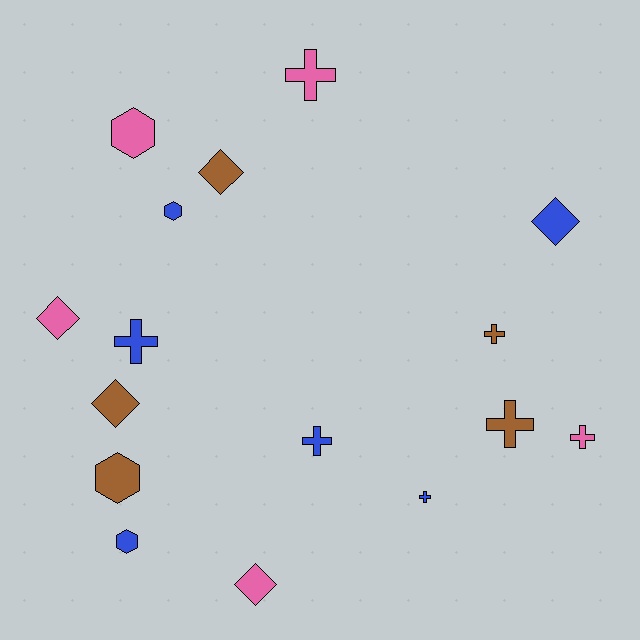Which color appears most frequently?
Blue, with 6 objects.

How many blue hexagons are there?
There are 2 blue hexagons.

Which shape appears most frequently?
Cross, with 7 objects.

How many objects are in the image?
There are 16 objects.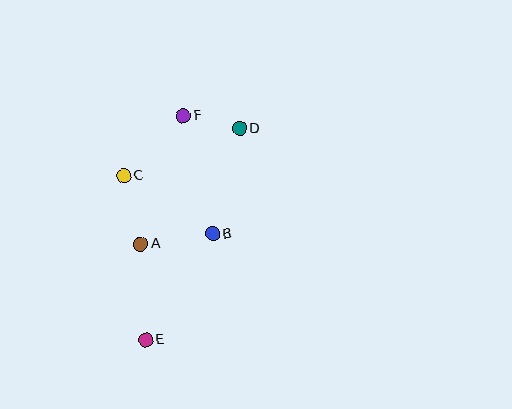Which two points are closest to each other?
Points D and F are closest to each other.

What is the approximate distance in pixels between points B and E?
The distance between B and E is approximately 125 pixels.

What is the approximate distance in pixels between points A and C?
The distance between A and C is approximately 71 pixels.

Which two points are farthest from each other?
Points D and E are farthest from each other.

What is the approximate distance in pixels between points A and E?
The distance between A and E is approximately 96 pixels.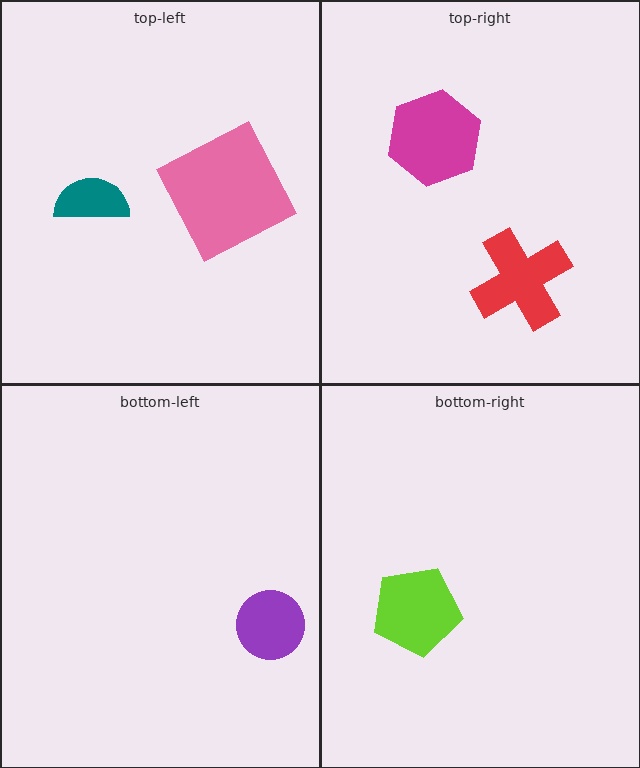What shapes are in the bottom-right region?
The lime pentagon.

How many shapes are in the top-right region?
2.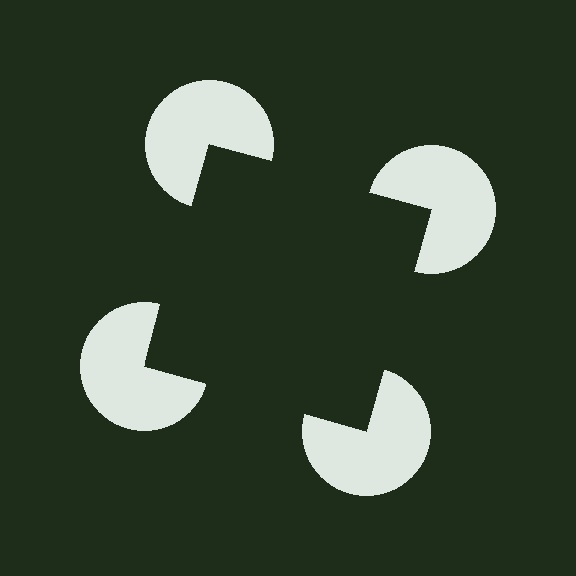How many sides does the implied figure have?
4 sides.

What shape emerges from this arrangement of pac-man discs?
An illusory square — its edges are inferred from the aligned wedge cuts in the pac-man discs, not physically drawn.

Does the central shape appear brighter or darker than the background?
It typically appears slightly darker than the background, even though no actual brightness change is drawn.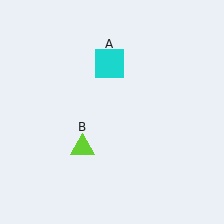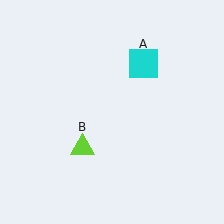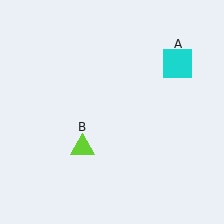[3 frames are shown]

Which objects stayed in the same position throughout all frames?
Lime triangle (object B) remained stationary.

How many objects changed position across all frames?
1 object changed position: cyan square (object A).